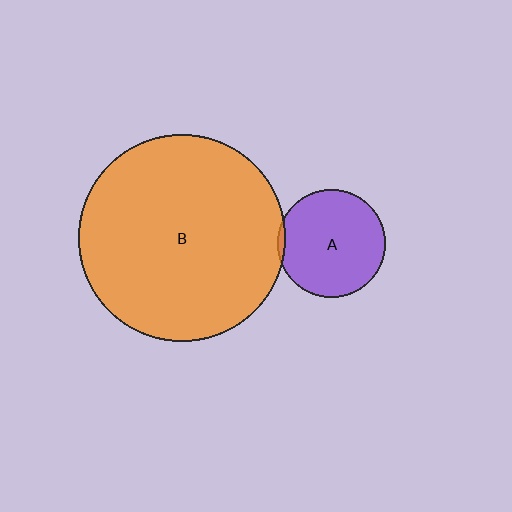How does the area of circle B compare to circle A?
Approximately 3.7 times.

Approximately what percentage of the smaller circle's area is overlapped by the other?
Approximately 5%.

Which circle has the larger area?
Circle B (orange).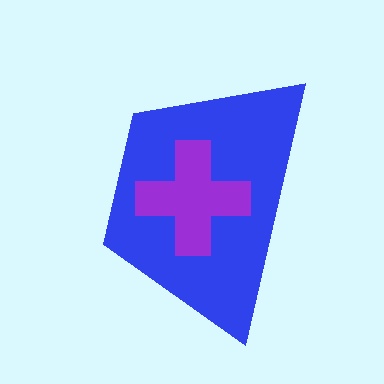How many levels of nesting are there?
2.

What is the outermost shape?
The blue trapezoid.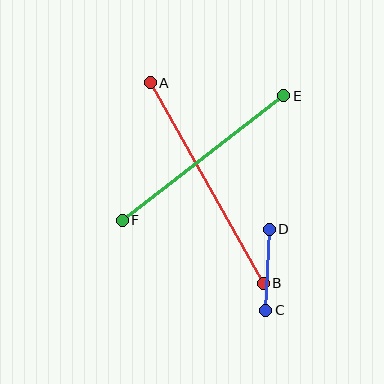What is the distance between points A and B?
The distance is approximately 230 pixels.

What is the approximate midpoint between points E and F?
The midpoint is at approximately (203, 158) pixels.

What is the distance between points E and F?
The distance is approximately 204 pixels.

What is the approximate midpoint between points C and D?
The midpoint is at approximately (267, 270) pixels.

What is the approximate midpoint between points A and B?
The midpoint is at approximately (207, 183) pixels.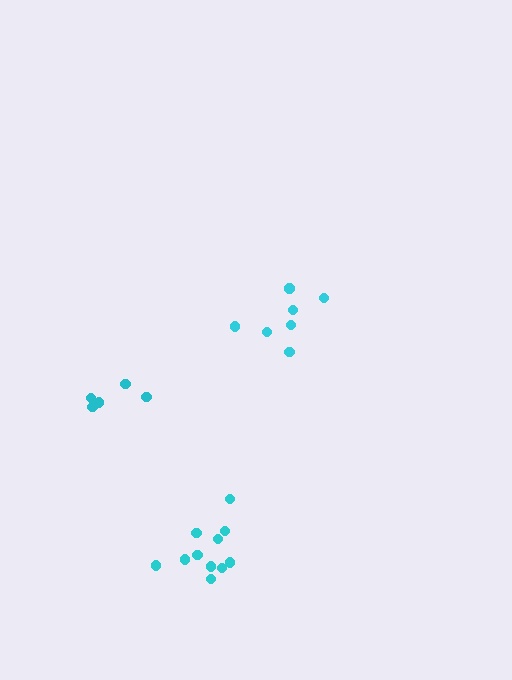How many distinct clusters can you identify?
There are 3 distinct clusters.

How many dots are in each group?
Group 1: 11 dots, Group 2: 5 dots, Group 3: 7 dots (23 total).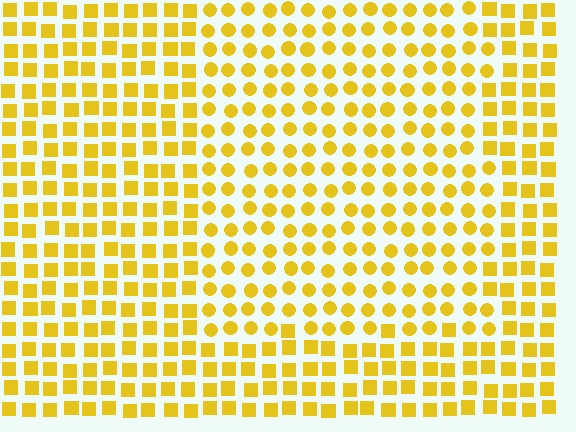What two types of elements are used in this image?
The image uses circles inside the rectangle region and squares outside it.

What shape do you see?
I see a rectangle.